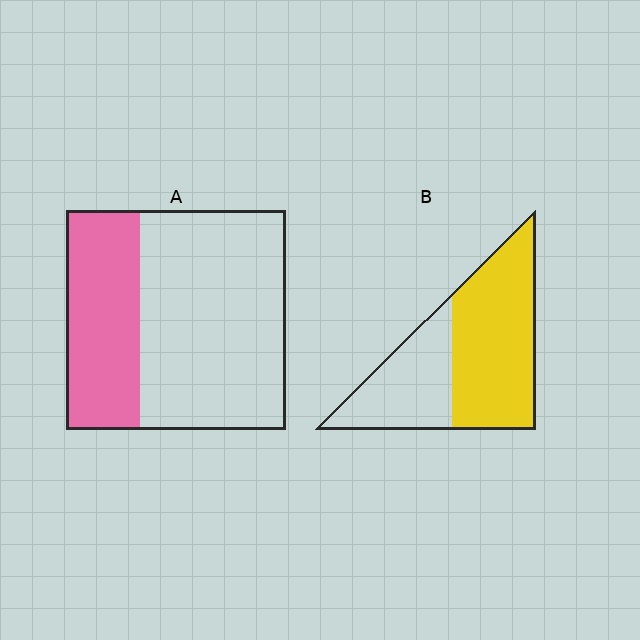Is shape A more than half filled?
No.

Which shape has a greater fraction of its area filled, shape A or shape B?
Shape B.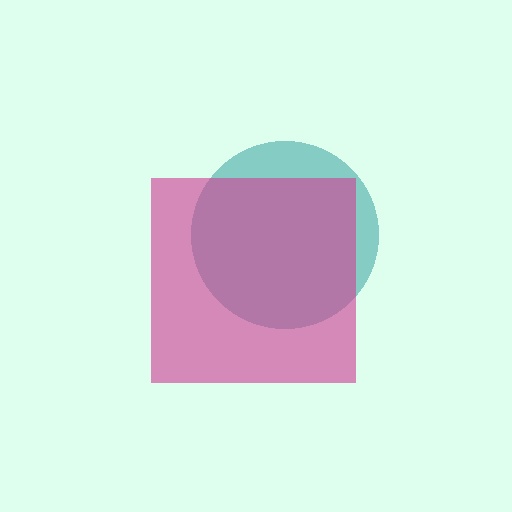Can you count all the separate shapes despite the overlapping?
Yes, there are 2 separate shapes.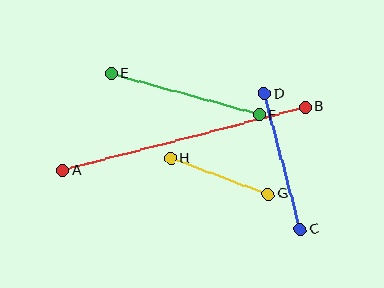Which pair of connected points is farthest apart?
Points A and B are farthest apart.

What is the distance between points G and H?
The distance is approximately 104 pixels.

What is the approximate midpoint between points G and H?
The midpoint is at approximately (220, 176) pixels.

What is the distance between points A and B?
The distance is approximately 251 pixels.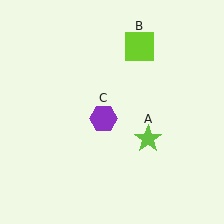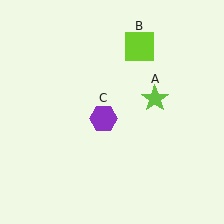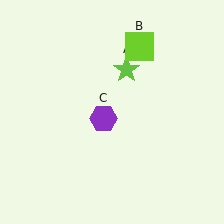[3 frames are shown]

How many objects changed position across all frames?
1 object changed position: lime star (object A).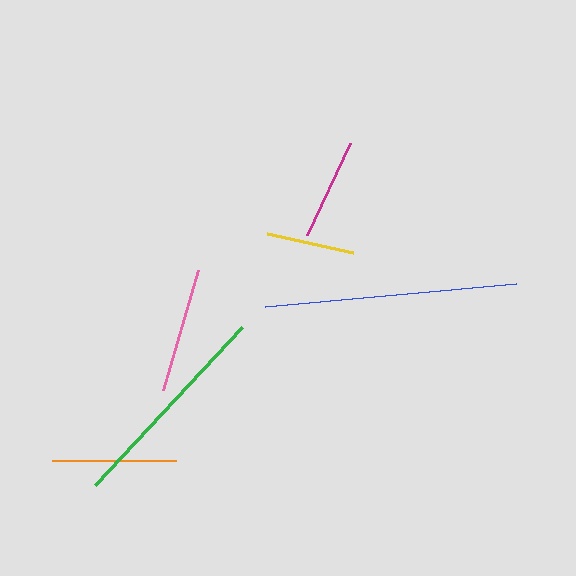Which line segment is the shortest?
The yellow line is the shortest at approximately 88 pixels.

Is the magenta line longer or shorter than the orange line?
The orange line is longer than the magenta line.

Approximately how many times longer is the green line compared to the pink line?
The green line is approximately 1.7 times the length of the pink line.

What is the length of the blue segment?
The blue segment is approximately 252 pixels long.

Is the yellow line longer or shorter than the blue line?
The blue line is longer than the yellow line.